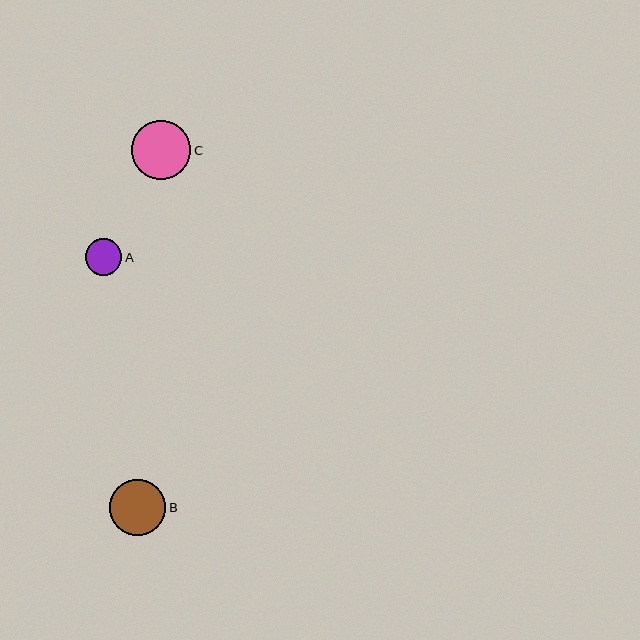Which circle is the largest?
Circle C is the largest with a size of approximately 59 pixels.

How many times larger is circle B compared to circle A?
Circle B is approximately 1.5 times the size of circle A.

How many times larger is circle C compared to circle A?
Circle C is approximately 1.6 times the size of circle A.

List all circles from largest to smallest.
From largest to smallest: C, B, A.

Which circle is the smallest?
Circle A is the smallest with a size of approximately 37 pixels.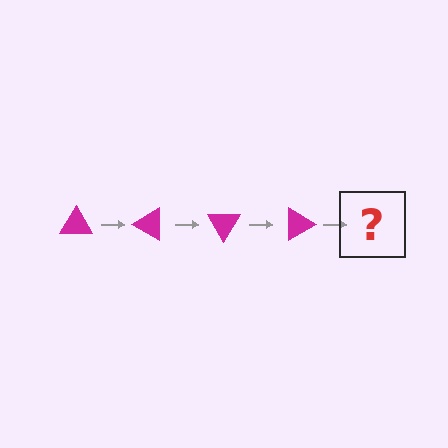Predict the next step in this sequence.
The next step is a magenta triangle rotated 120 degrees.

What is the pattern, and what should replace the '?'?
The pattern is that the triangle rotates 30 degrees each step. The '?' should be a magenta triangle rotated 120 degrees.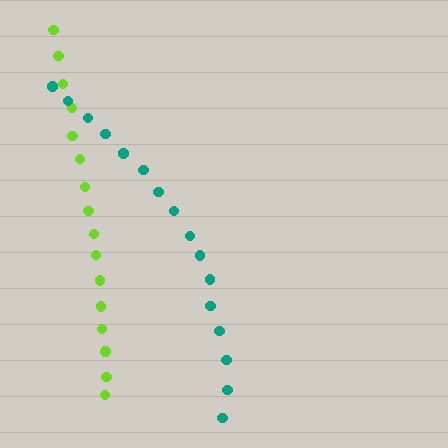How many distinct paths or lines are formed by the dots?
There are 2 distinct paths.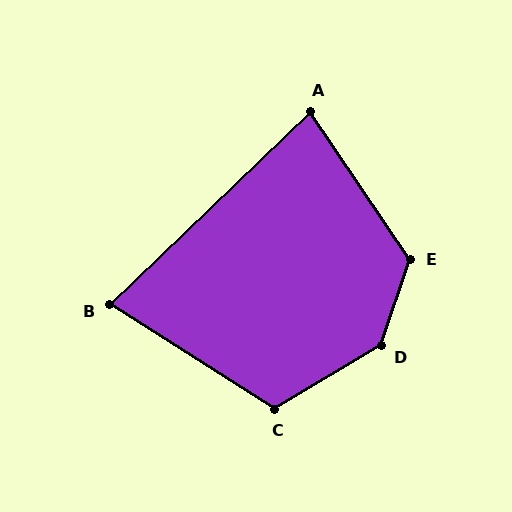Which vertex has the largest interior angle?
D, at approximately 139 degrees.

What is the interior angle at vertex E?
Approximately 128 degrees (obtuse).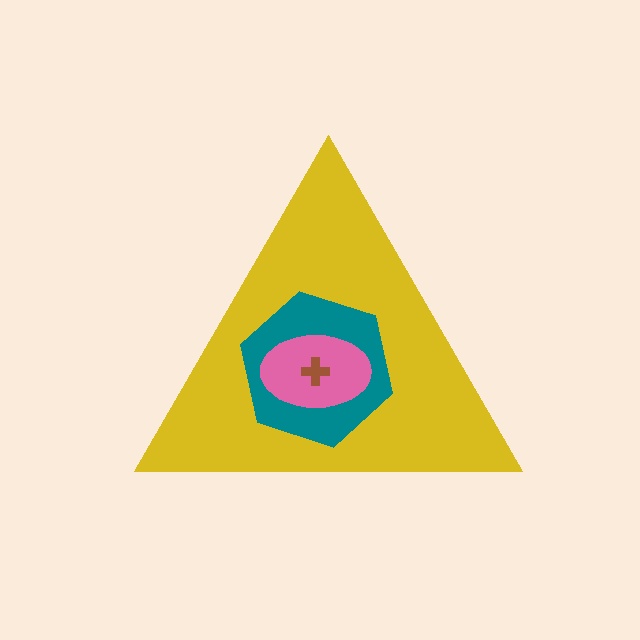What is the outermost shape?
The yellow triangle.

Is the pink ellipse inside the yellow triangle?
Yes.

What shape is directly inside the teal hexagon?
The pink ellipse.